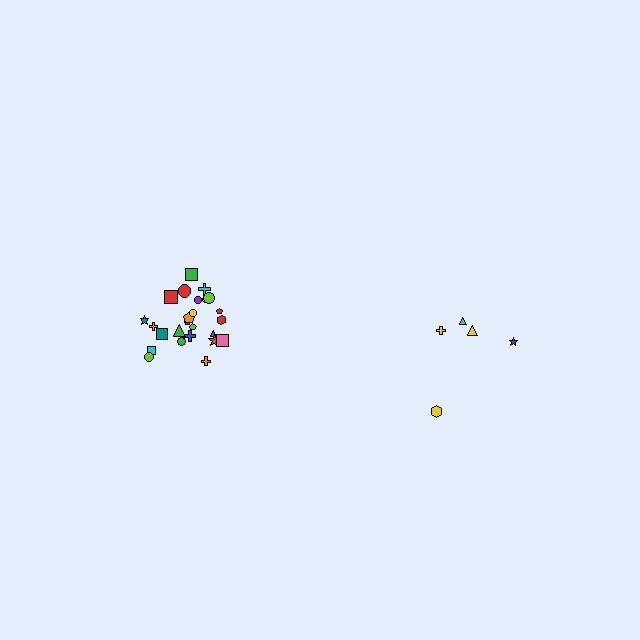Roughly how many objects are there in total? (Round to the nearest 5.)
Roughly 30 objects in total.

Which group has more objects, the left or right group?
The left group.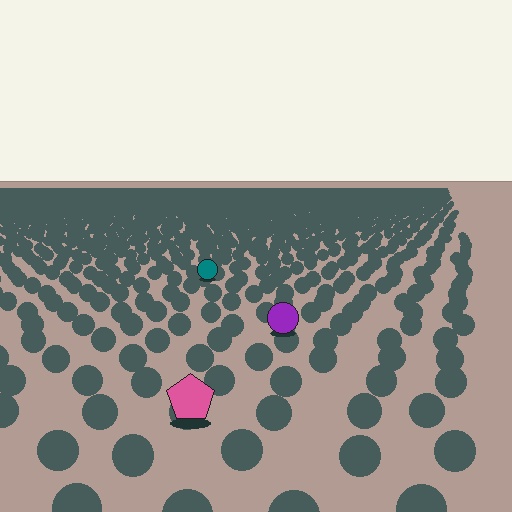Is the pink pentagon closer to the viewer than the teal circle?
Yes. The pink pentagon is closer — you can tell from the texture gradient: the ground texture is coarser near it.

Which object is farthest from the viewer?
The teal circle is farthest from the viewer. It appears smaller and the ground texture around it is denser.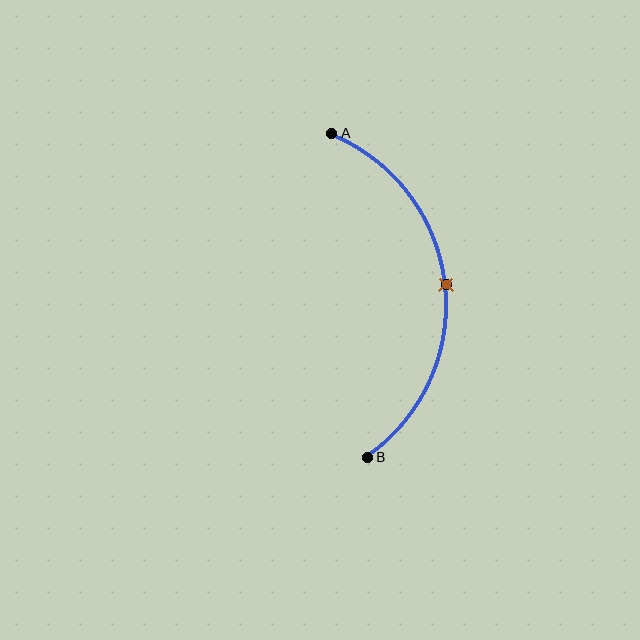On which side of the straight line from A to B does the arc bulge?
The arc bulges to the right of the straight line connecting A and B.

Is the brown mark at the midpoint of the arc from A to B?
Yes. The brown mark lies on the arc at equal arc-length from both A and B — it is the arc midpoint.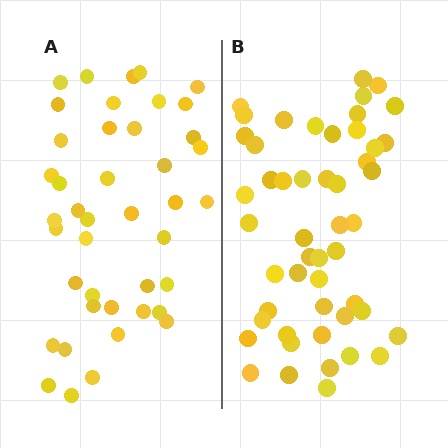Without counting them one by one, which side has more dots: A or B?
Region B (the right region) has more dots.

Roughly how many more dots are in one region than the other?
Region B has roughly 8 or so more dots than region A.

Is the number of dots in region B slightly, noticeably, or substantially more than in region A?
Region B has only slightly more — the two regions are fairly close. The ratio is roughly 1.2 to 1.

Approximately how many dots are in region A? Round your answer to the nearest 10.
About 40 dots. (The exact count is 42, which rounds to 40.)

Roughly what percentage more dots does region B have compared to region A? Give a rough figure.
About 20% more.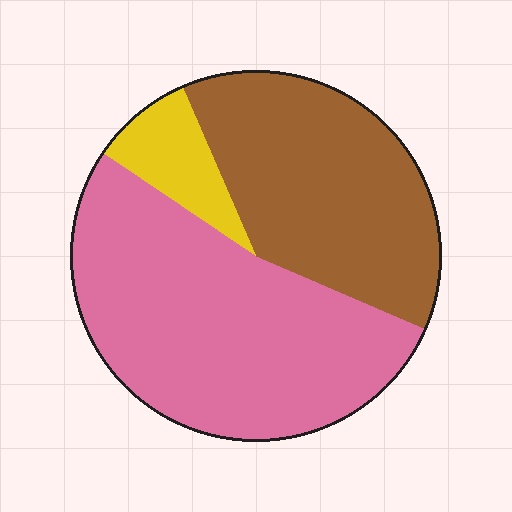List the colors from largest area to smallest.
From largest to smallest: pink, brown, yellow.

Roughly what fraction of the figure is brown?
Brown takes up about three eighths (3/8) of the figure.